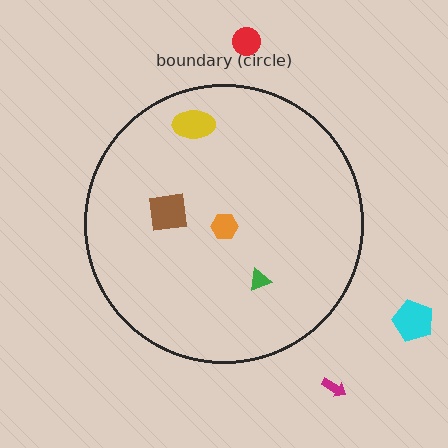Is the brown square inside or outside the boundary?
Inside.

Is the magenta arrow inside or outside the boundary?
Outside.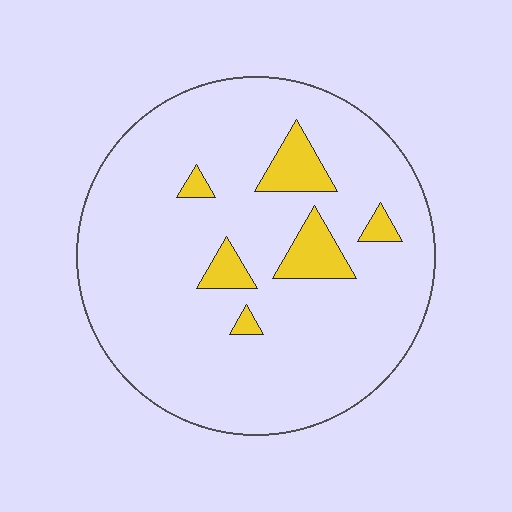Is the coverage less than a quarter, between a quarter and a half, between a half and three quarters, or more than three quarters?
Less than a quarter.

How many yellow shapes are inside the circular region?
6.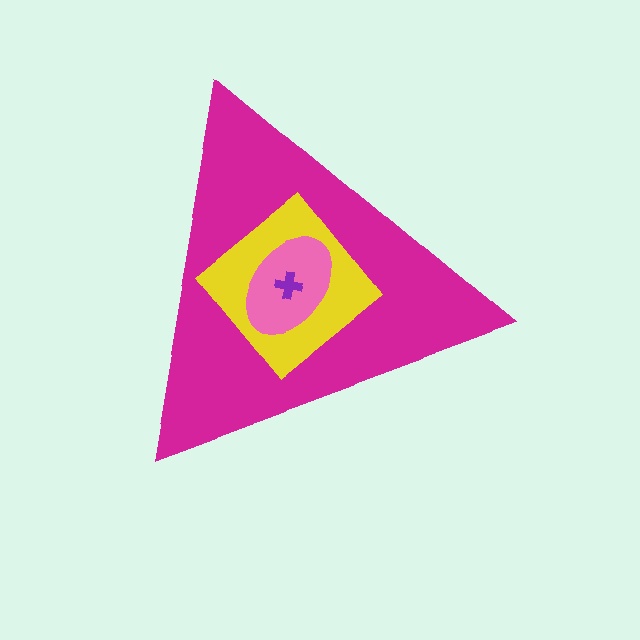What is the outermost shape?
The magenta triangle.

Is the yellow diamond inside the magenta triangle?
Yes.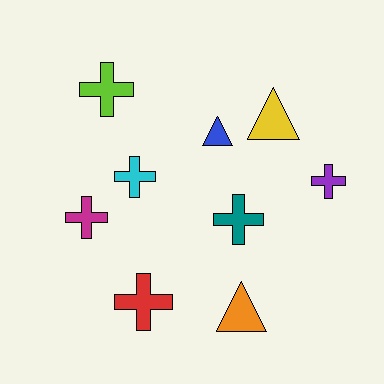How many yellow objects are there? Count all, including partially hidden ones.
There is 1 yellow object.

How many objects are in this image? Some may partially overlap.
There are 9 objects.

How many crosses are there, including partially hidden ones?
There are 6 crosses.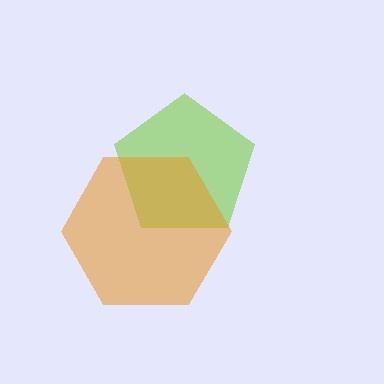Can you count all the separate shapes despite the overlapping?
Yes, there are 2 separate shapes.